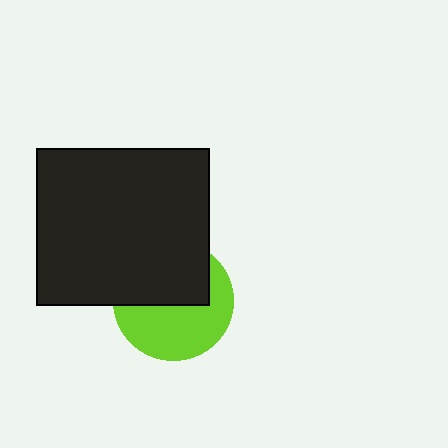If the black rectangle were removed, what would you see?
You would see the complete lime circle.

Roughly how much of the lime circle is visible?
About half of it is visible (roughly 53%).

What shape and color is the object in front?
The object in front is a black rectangle.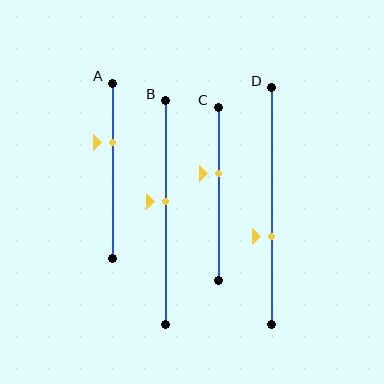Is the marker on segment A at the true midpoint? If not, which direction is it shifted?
No, the marker on segment A is shifted upward by about 17% of the segment length.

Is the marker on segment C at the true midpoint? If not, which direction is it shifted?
No, the marker on segment C is shifted upward by about 12% of the segment length.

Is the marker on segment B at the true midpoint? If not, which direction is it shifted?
No, the marker on segment B is shifted upward by about 5% of the segment length.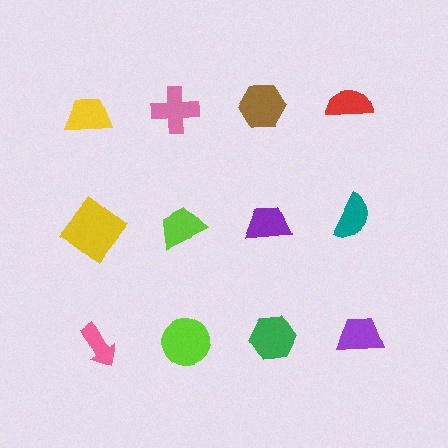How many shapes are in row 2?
4 shapes.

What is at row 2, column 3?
A purple trapezoid.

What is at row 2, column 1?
A yellow diamond.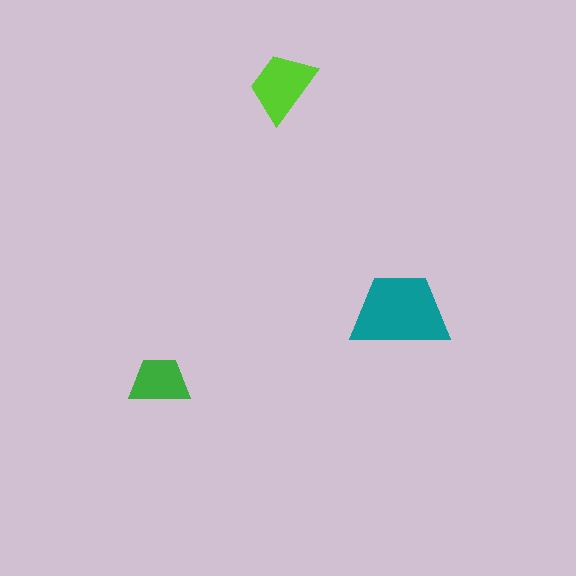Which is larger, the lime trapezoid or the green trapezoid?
The lime one.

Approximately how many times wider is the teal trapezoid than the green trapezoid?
About 1.5 times wider.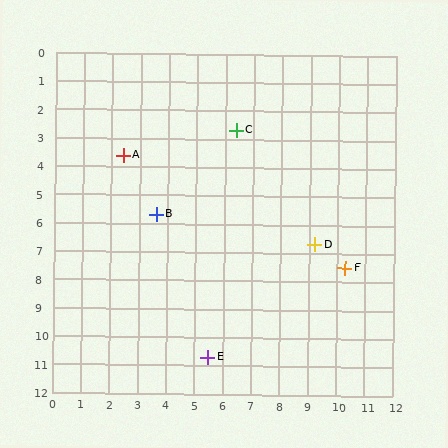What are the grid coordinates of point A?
Point A is at approximately (2.4, 3.6).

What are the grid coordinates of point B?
Point B is at approximately (3.6, 5.7).